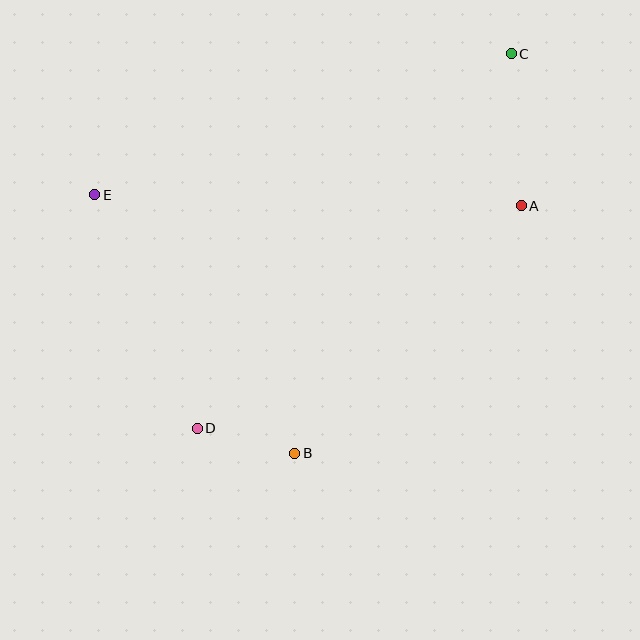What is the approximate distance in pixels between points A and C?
The distance between A and C is approximately 152 pixels.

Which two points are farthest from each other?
Points C and D are farthest from each other.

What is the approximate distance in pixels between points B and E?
The distance between B and E is approximately 327 pixels.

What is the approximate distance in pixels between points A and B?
The distance between A and B is approximately 336 pixels.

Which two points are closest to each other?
Points B and D are closest to each other.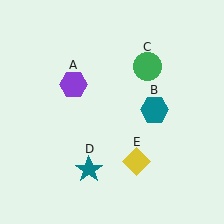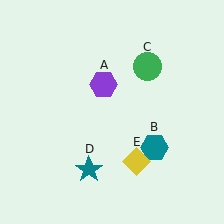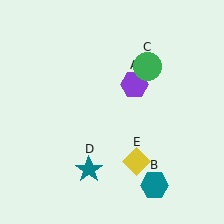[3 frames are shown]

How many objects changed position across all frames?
2 objects changed position: purple hexagon (object A), teal hexagon (object B).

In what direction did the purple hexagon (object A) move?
The purple hexagon (object A) moved right.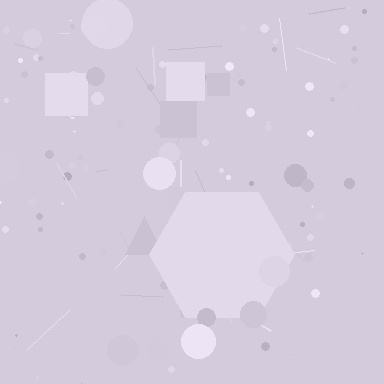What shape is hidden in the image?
A hexagon is hidden in the image.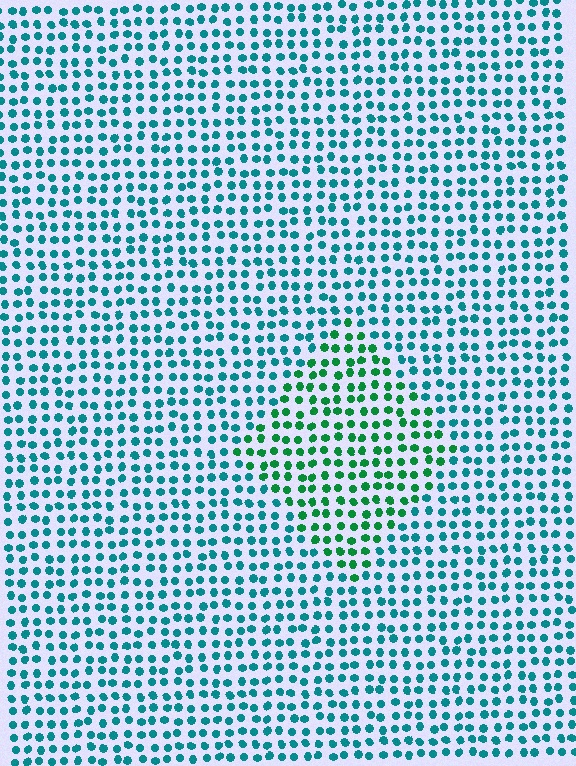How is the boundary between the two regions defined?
The boundary is defined purely by a slight shift in hue (about 39 degrees). Spacing, size, and orientation are identical on both sides.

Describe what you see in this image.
The image is filled with small teal elements in a uniform arrangement. A diamond-shaped region is visible where the elements are tinted to a slightly different hue, forming a subtle color boundary.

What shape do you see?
I see a diamond.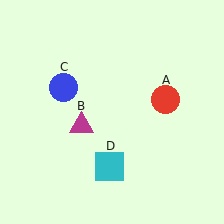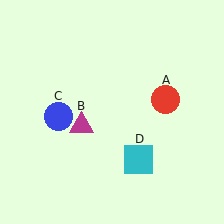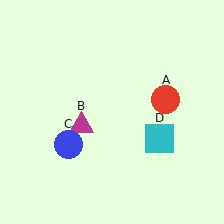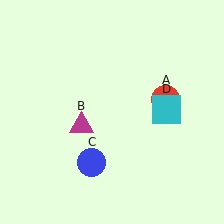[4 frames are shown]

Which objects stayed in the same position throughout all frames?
Red circle (object A) and magenta triangle (object B) remained stationary.